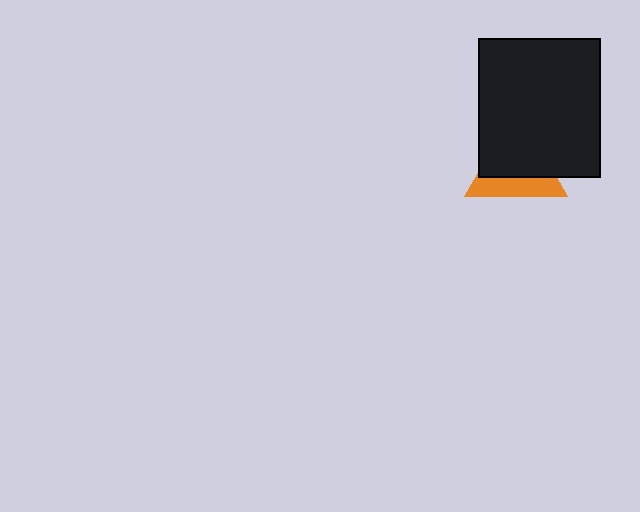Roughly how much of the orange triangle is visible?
A small part of it is visible (roughly 39%).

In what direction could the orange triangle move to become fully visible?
The orange triangle could move down. That would shift it out from behind the black rectangle entirely.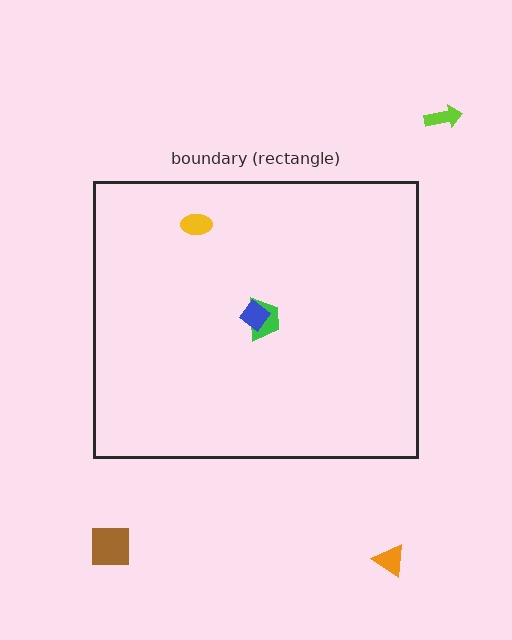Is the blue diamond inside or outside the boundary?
Inside.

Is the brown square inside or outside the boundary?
Outside.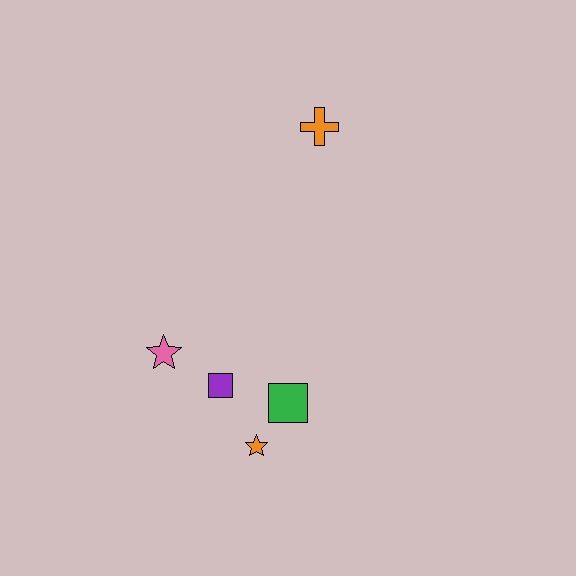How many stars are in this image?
There are 2 stars.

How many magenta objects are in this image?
There are no magenta objects.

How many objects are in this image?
There are 5 objects.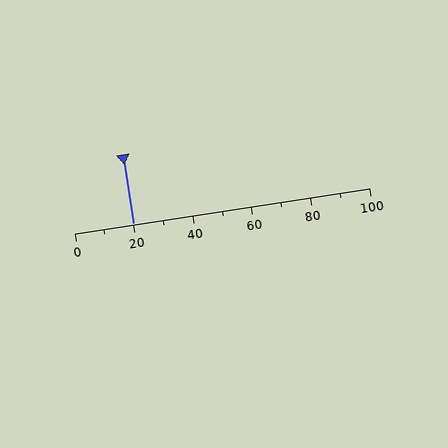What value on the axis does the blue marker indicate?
The marker indicates approximately 20.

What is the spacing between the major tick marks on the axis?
The major ticks are spaced 20 apart.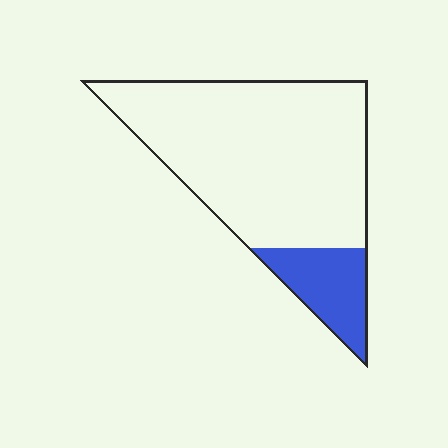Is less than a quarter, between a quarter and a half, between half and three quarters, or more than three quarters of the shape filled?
Less than a quarter.